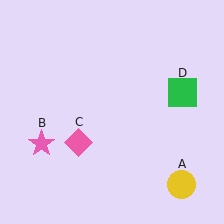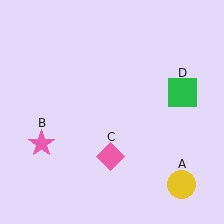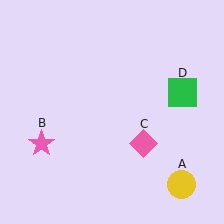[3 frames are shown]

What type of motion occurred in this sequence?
The pink diamond (object C) rotated counterclockwise around the center of the scene.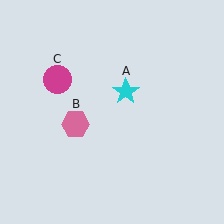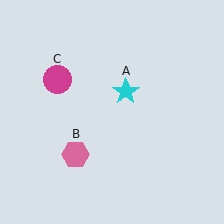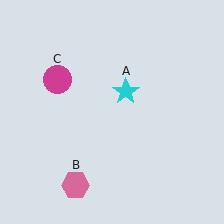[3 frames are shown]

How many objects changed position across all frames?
1 object changed position: pink hexagon (object B).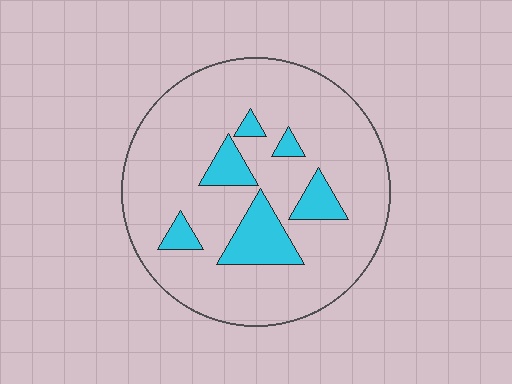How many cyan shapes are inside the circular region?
6.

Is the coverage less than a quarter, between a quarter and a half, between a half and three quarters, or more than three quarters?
Less than a quarter.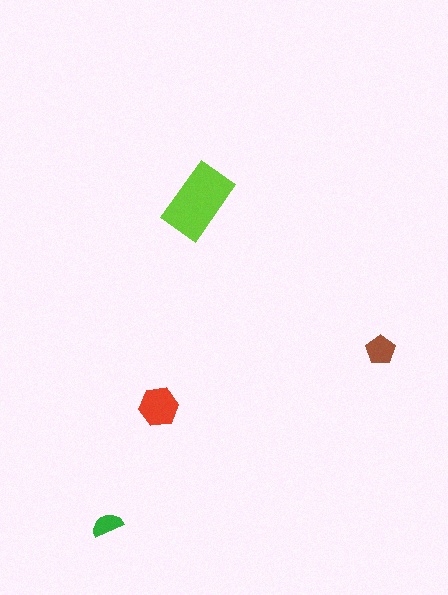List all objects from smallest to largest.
The green semicircle, the brown pentagon, the red hexagon, the lime rectangle.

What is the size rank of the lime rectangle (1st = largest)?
1st.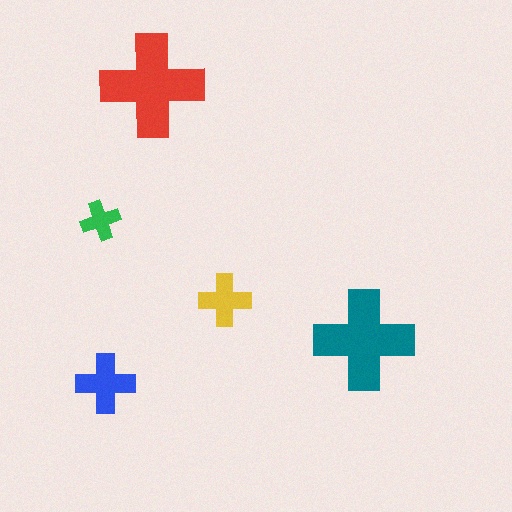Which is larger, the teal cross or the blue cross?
The teal one.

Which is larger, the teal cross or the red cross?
The red one.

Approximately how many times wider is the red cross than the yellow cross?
About 2 times wider.